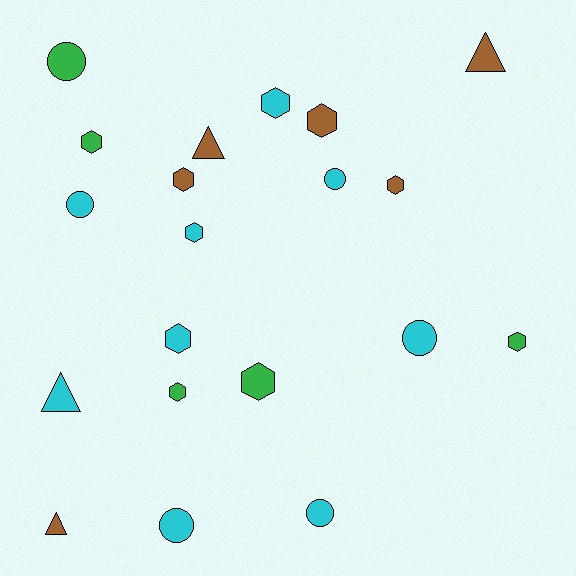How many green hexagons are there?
There are 4 green hexagons.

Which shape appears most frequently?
Hexagon, with 10 objects.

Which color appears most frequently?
Cyan, with 9 objects.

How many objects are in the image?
There are 20 objects.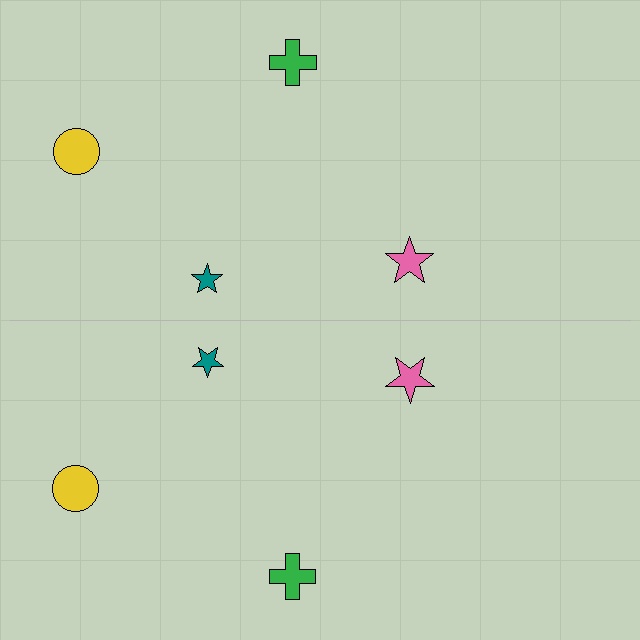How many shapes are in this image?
There are 8 shapes in this image.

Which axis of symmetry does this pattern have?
The pattern has a horizontal axis of symmetry running through the center of the image.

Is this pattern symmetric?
Yes, this pattern has bilateral (reflection) symmetry.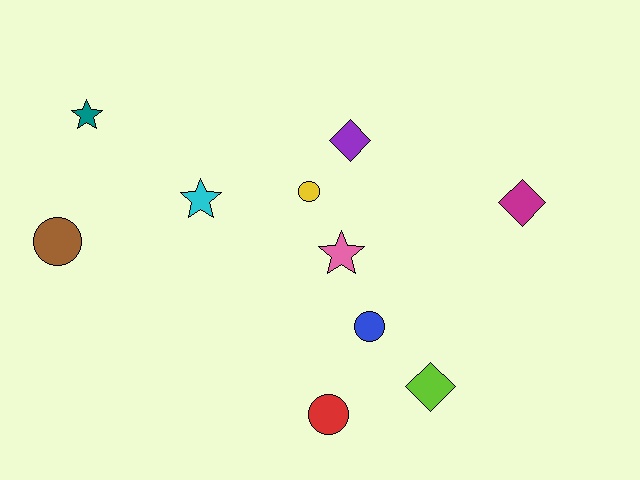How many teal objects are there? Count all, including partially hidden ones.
There is 1 teal object.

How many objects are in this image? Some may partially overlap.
There are 10 objects.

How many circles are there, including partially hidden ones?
There are 4 circles.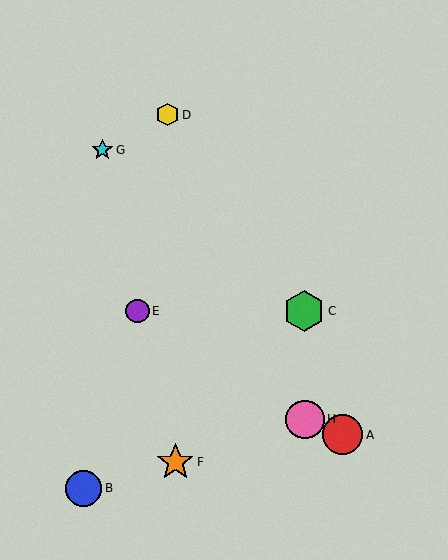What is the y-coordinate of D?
Object D is at y≈115.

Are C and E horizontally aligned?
Yes, both are at y≈311.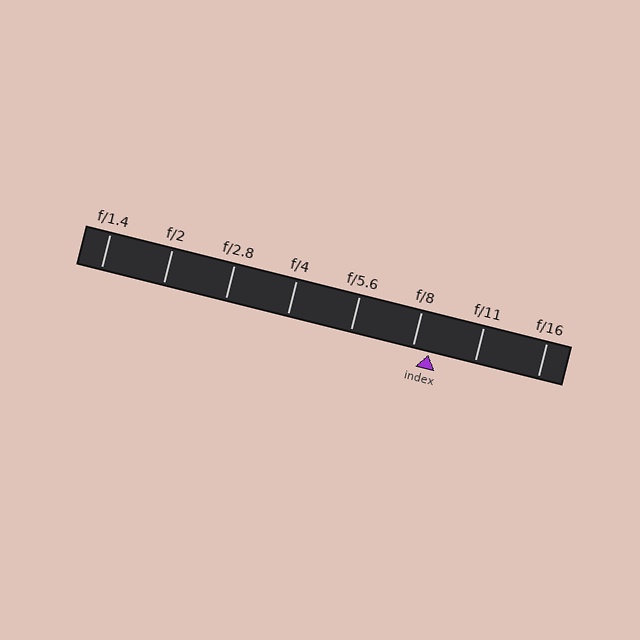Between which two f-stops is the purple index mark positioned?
The index mark is between f/8 and f/11.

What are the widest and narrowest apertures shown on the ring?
The widest aperture shown is f/1.4 and the narrowest is f/16.